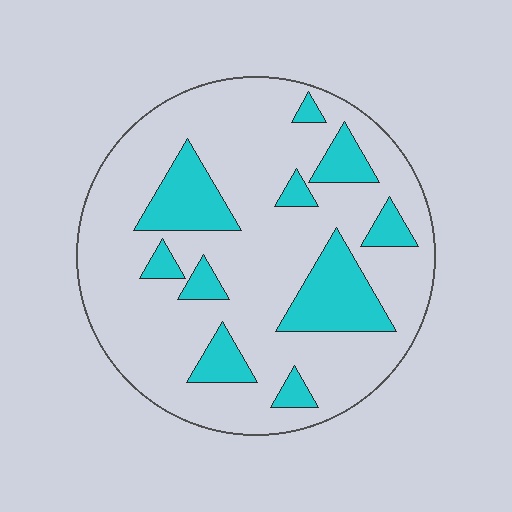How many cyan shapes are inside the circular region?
10.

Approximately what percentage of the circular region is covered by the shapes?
Approximately 20%.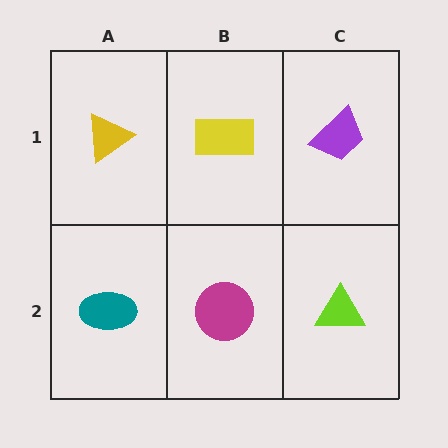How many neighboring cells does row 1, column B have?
3.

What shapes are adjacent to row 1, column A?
A teal ellipse (row 2, column A), a yellow rectangle (row 1, column B).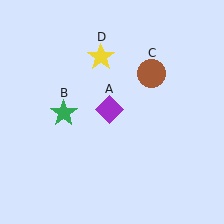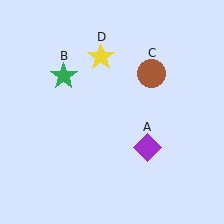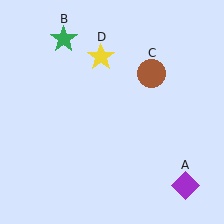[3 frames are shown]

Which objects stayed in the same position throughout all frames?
Brown circle (object C) and yellow star (object D) remained stationary.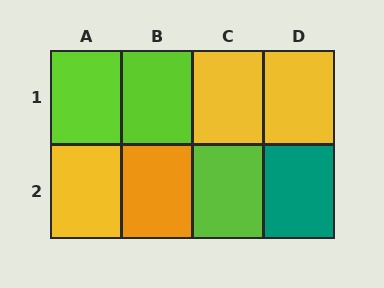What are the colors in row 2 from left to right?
Yellow, orange, lime, teal.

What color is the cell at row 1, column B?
Lime.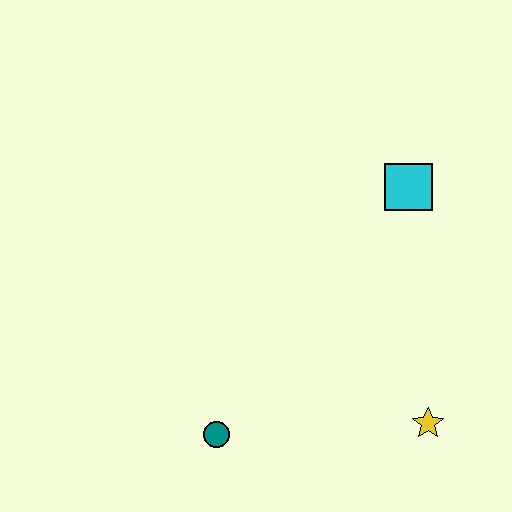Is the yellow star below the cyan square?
Yes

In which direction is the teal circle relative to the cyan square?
The teal circle is below the cyan square.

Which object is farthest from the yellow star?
The cyan square is farthest from the yellow star.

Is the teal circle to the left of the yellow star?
Yes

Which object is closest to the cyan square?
The yellow star is closest to the cyan square.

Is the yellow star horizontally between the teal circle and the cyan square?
No